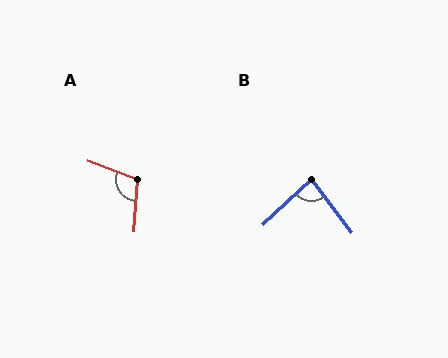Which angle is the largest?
A, at approximately 107 degrees.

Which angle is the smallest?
B, at approximately 84 degrees.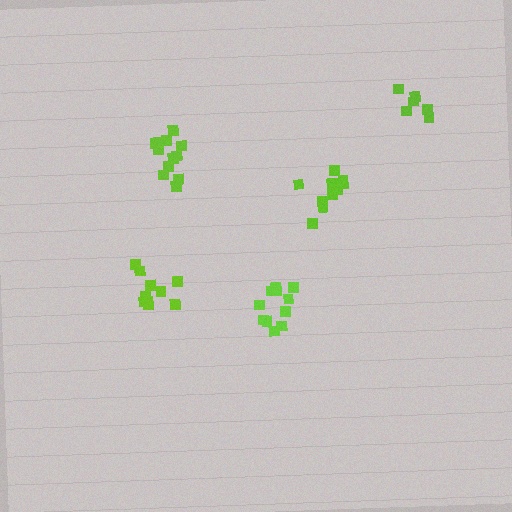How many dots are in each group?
Group 1: 11 dots, Group 2: 11 dots, Group 3: 12 dots, Group 4: 10 dots, Group 5: 6 dots (50 total).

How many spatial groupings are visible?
There are 5 spatial groupings.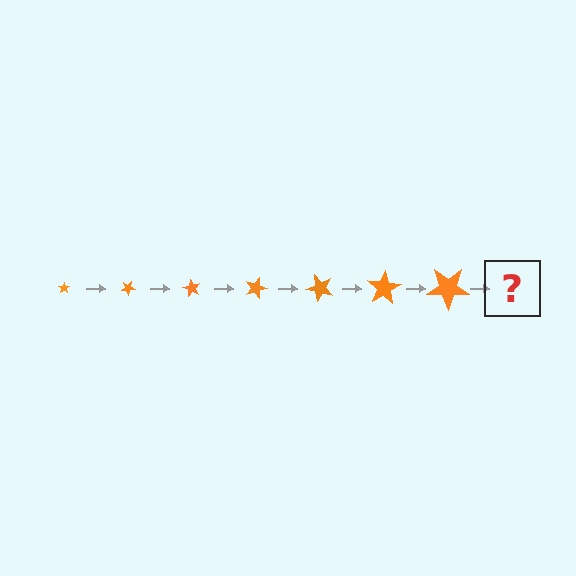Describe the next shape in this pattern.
It should be a star, larger than the previous one and rotated 210 degrees from the start.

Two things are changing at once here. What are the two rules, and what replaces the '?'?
The two rules are that the star grows larger each step and it rotates 30 degrees each step. The '?' should be a star, larger than the previous one and rotated 210 degrees from the start.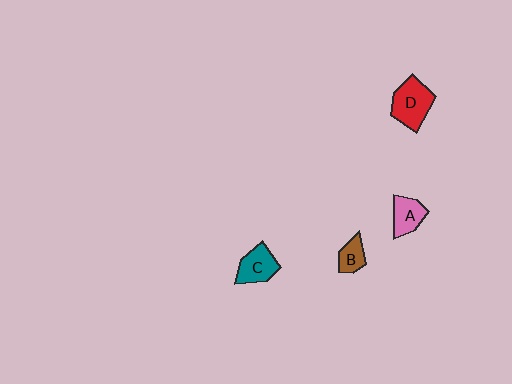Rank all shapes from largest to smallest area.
From largest to smallest: D (red), C (teal), A (pink), B (brown).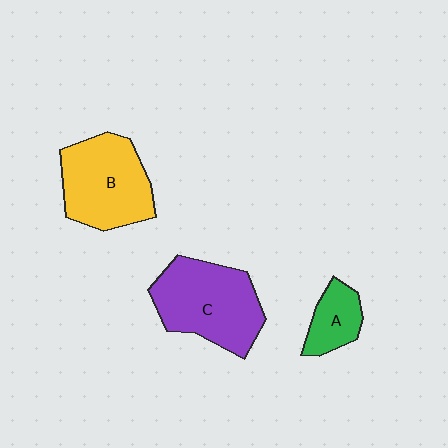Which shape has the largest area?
Shape C (purple).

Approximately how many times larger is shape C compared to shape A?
Approximately 2.5 times.